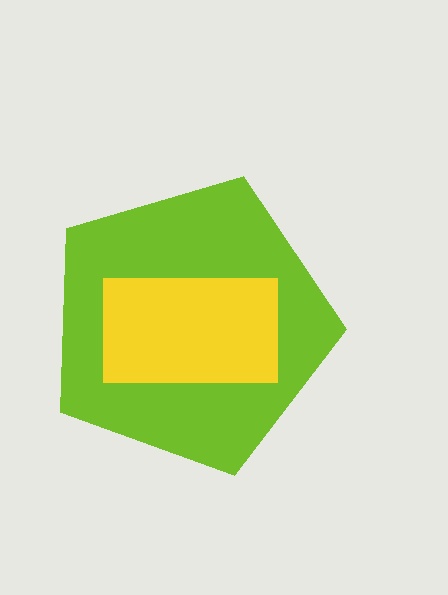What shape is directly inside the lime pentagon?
The yellow rectangle.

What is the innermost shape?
The yellow rectangle.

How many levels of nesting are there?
2.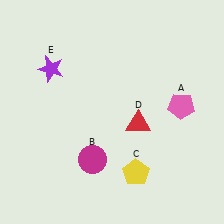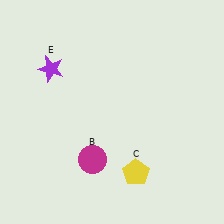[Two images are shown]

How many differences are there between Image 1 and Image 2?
There are 2 differences between the two images.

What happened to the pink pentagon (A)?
The pink pentagon (A) was removed in Image 2. It was in the top-right area of Image 1.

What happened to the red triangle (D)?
The red triangle (D) was removed in Image 2. It was in the bottom-right area of Image 1.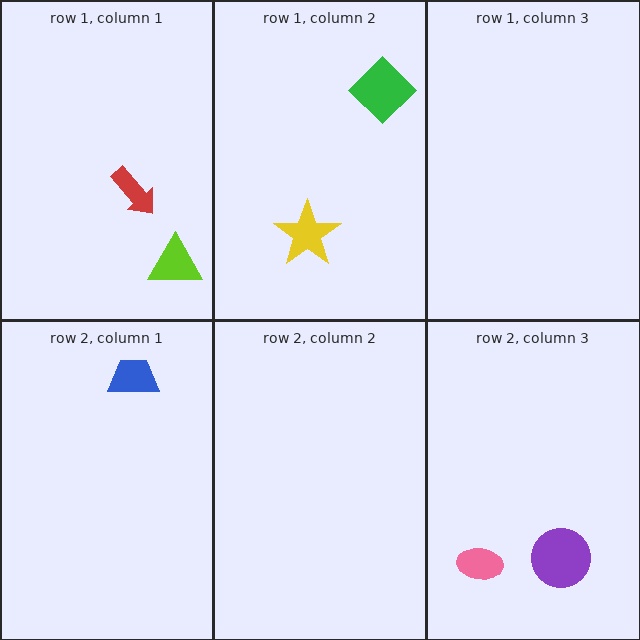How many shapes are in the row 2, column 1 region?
1.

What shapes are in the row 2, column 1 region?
The blue trapezoid.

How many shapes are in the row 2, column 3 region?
2.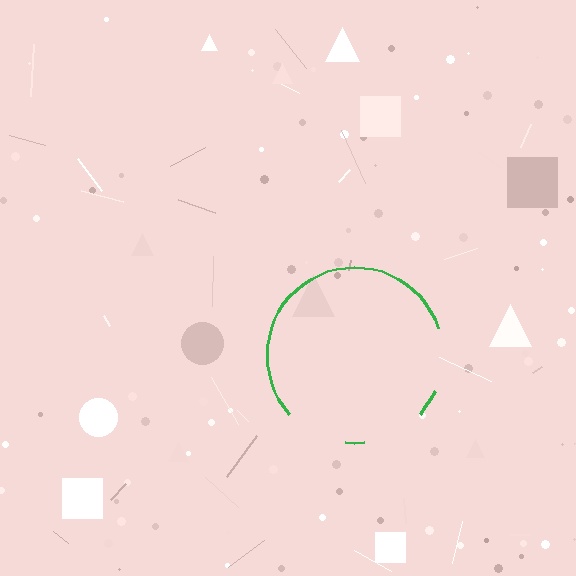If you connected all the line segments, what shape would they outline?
They would outline a circle.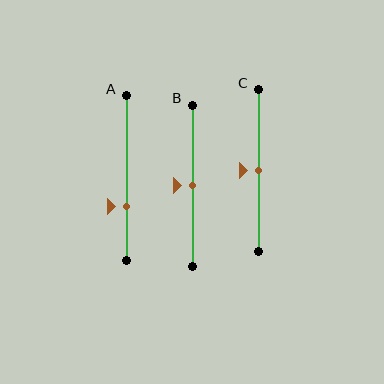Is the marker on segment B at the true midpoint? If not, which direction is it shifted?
Yes, the marker on segment B is at the true midpoint.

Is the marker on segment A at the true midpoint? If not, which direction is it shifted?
No, the marker on segment A is shifted downward by about 17% of the segment length.